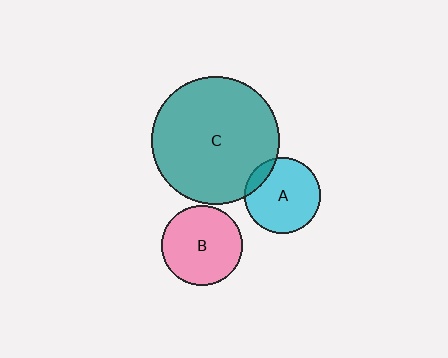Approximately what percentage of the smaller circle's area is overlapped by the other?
Approximately 10%.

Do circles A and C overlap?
Yes.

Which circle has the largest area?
Circle C (teal).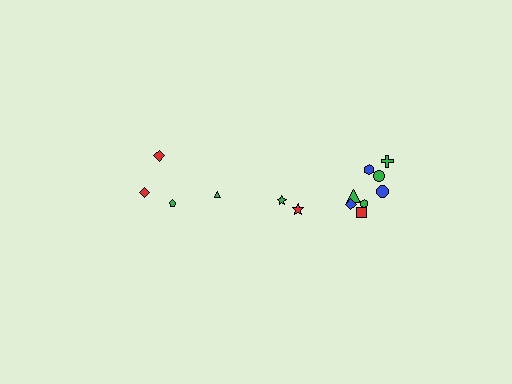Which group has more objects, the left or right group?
The right group.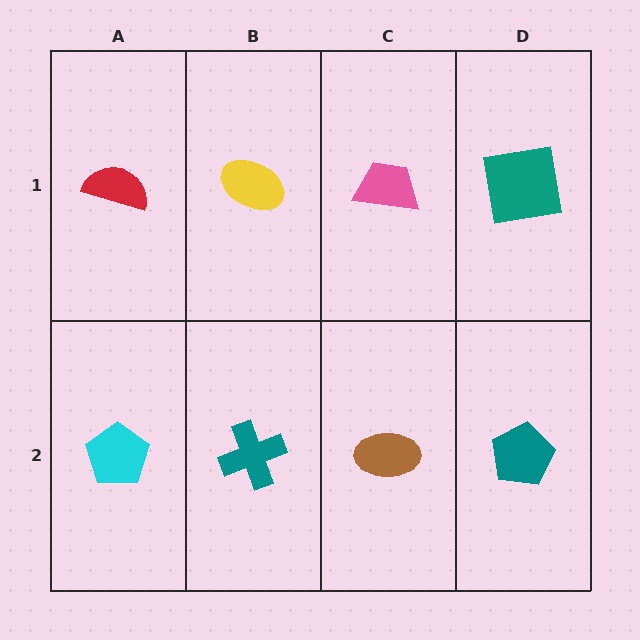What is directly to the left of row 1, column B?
A red semicircle.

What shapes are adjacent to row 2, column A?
A red semicircle (row 1, column A), a teal cross (row 2, column B).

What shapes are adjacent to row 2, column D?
A teal square (row 1, column D), a brown ellipse (row 2, column C).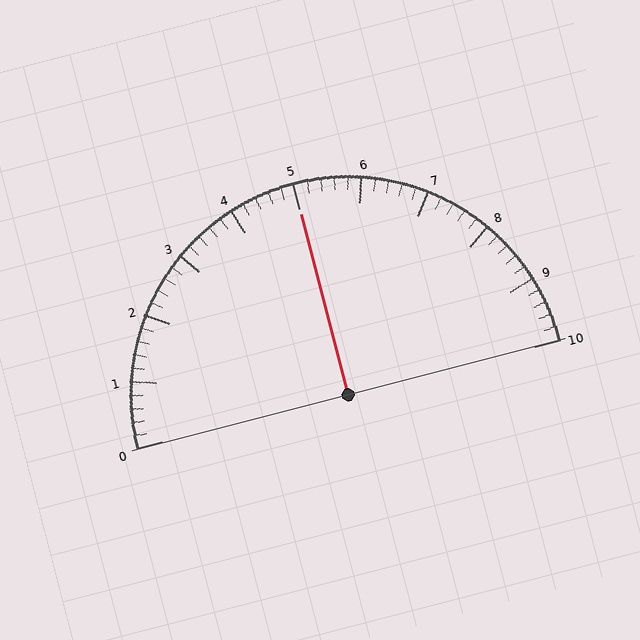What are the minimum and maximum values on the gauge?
The gauge ranges from 0 to 10.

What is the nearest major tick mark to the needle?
The nearest major tick mark is 5.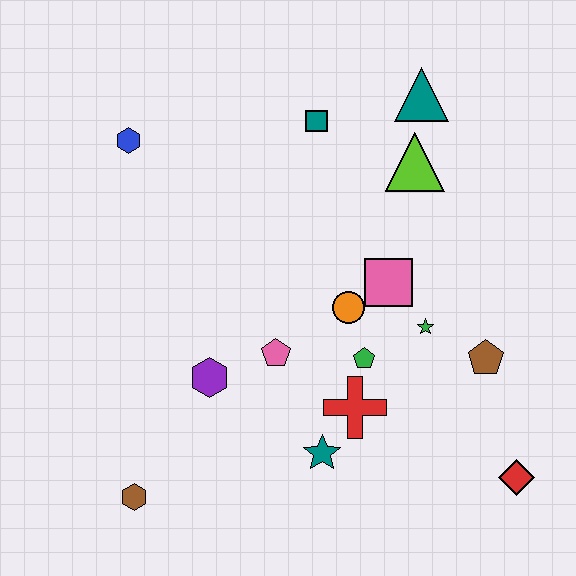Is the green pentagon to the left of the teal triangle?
Yes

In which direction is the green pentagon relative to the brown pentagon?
The green pentagon is to the left of the brown pentagon.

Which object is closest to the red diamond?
The brown pentagon is closest to the red diamond.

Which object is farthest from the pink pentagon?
The teal triangle is farthest from the pink pentagon.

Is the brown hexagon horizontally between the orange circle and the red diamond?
No